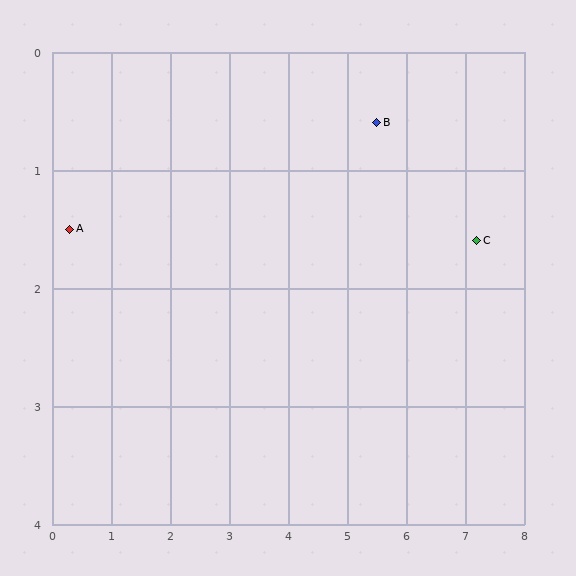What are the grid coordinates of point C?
Point C is at approximately (7.2, 1.6).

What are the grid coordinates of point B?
Point B is at approximately (5.5, 0.6).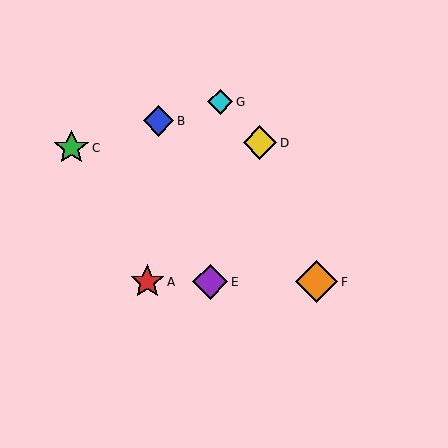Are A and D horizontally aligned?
No, A is at y≈282 and D is at y≈143.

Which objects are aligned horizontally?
Objects A, E, F are aligned horizontally.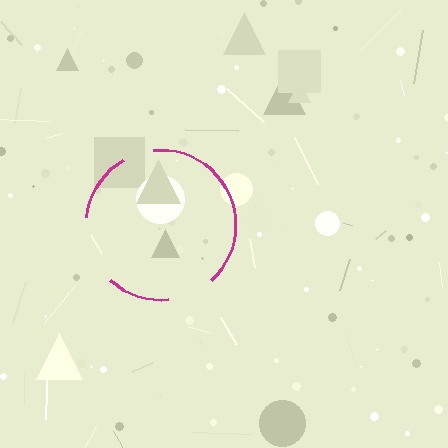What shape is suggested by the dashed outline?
The dashed outline suggests a circle.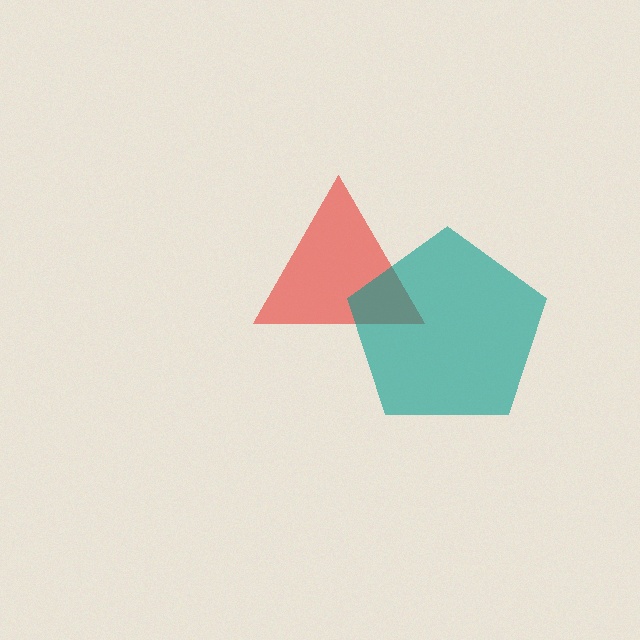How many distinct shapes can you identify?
There are 2 distinct shapes: a red triangle, a teal pentagon.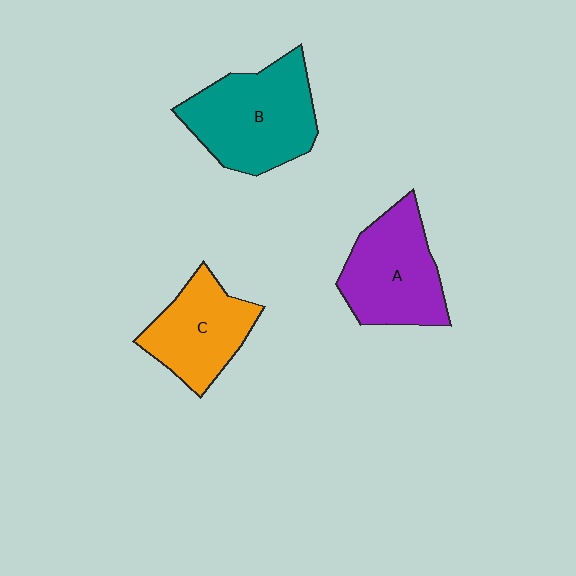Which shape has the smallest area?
Shape C (orange).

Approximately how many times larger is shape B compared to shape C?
Approximately 1.4 times.